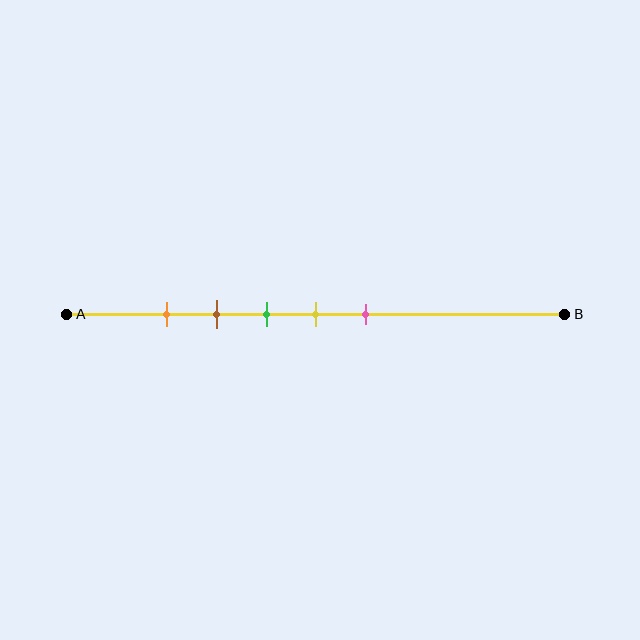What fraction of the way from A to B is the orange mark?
The orange mark is approximately 20% (0.2) of the way from A to B.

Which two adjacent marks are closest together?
The orange and brown marks are the closest adjacent pair.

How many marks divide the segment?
There are 5 marks dividing the segment.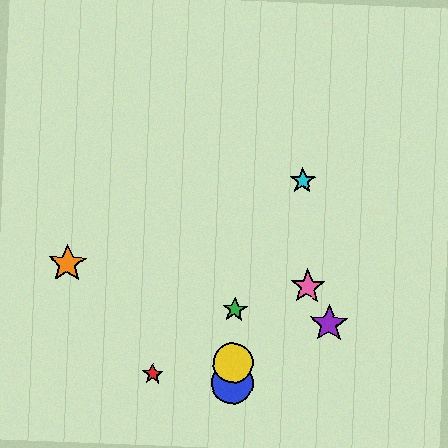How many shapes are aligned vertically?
3 shapes (the blue circle, the green star, the yellow circle) are aligned vertically.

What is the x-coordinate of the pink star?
The pink star is at x≈307.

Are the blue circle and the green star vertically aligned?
Yes, both are at x≈232.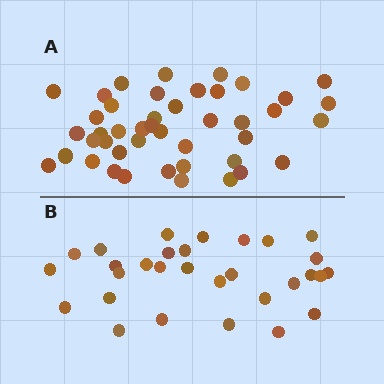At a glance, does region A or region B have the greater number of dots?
Region A (the top region) has more dots.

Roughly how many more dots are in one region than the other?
Region A has approximately 15 more dots than region B.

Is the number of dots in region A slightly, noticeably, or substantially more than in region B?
Region A has substantially more. The ratio is roughly 1.5 to 1.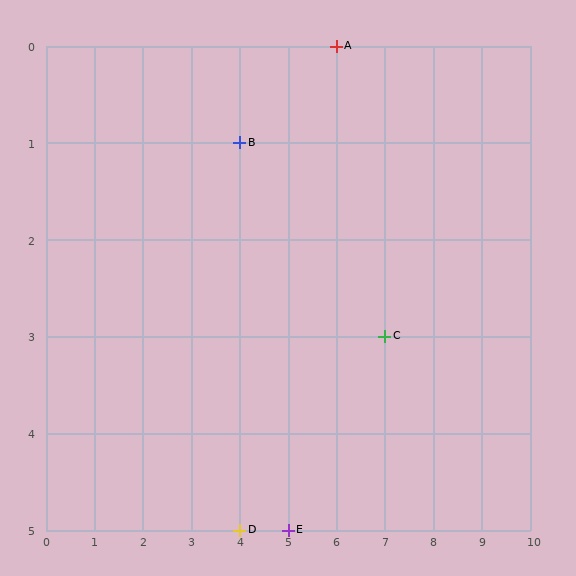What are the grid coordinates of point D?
Point D is at grid coordinates (4, 5).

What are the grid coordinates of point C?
Point C is at grid coordinates (7, 3).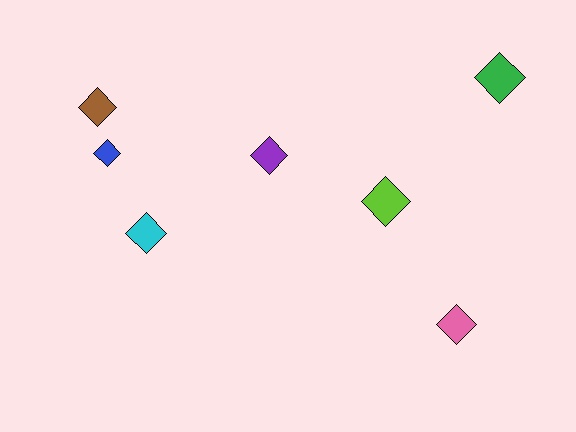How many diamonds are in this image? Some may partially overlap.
There are 7 diamonds.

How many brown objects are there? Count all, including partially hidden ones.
There is 1 brown object.